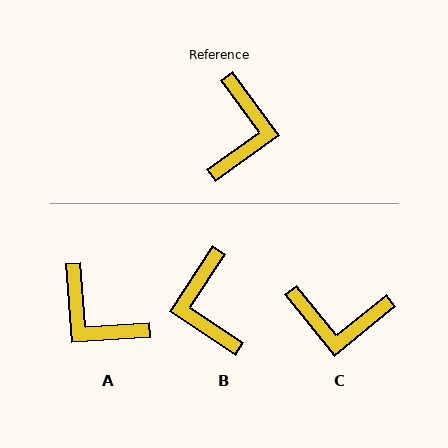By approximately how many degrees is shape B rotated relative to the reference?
Approximately 159 degrees clockwise.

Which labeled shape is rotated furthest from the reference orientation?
B, about 159 degrees away.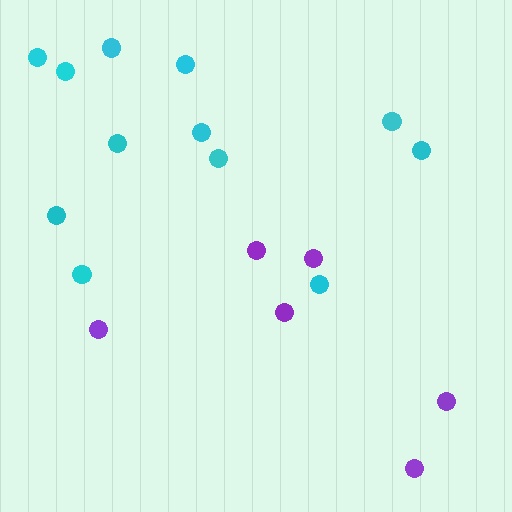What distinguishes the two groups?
There are 2 groups: one group of purple circles (6) and one group of cyan circles (12).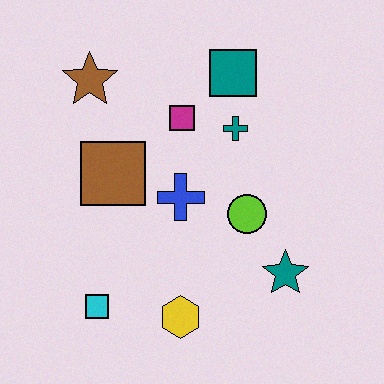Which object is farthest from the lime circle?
The brown star is farthest from the lime circle.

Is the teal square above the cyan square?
Yes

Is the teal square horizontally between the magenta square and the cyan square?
No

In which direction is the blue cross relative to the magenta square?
The blue cross is below the magenta square.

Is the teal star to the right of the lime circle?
Yes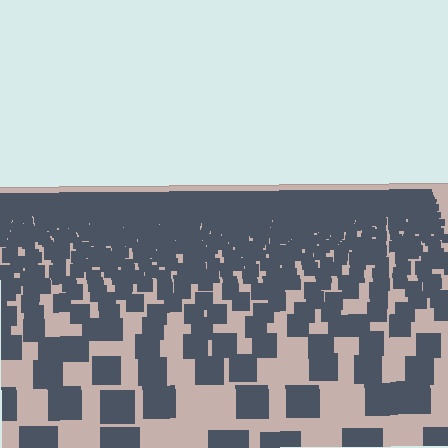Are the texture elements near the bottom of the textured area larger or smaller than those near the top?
Larger. Near the bottom, elements are closer to the viewer and appear at a bigger on-screen size.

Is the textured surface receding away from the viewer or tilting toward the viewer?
The surface is receding away from the viewer. Texture elements get smaller and denser toward the top.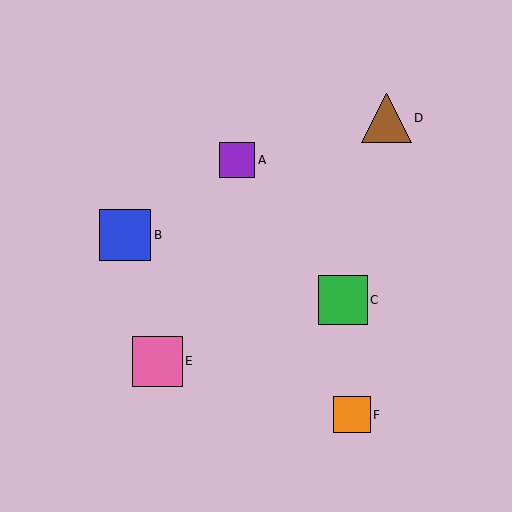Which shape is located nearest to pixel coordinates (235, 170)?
The purple square (labeled A) at (237, 160) is nearest to that location.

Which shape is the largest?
The blue square (labeled B) is the largest.